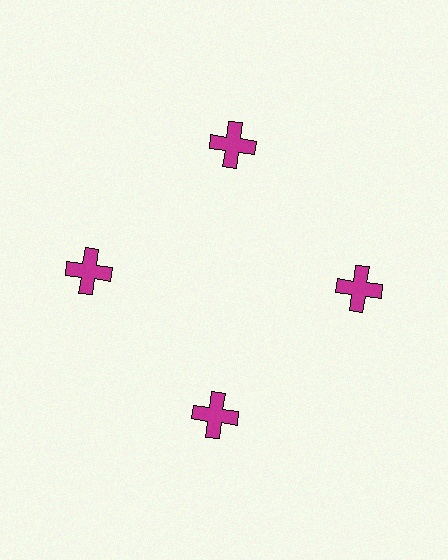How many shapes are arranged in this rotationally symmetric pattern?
There are 4 shapes, arranged in 4 groups of 1.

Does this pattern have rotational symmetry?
Yes, this pattern has 4-fold rotational symmetry. It looks the same after rotating 90 degrees around the center.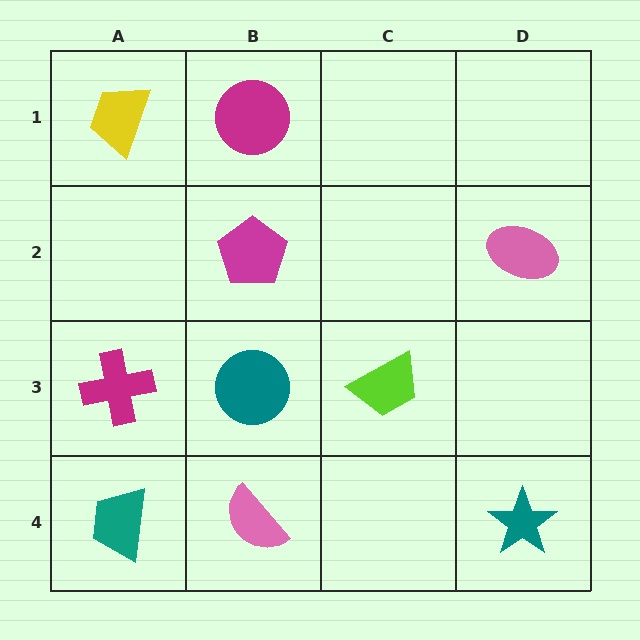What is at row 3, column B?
A teal circle.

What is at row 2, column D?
A pink ellipse.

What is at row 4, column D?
A teal star.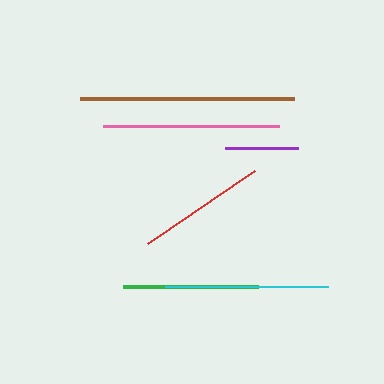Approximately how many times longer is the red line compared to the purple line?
The red line is approximately 1.8 times the length of the purple line.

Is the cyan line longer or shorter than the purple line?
The cyan line is longer than the purple line.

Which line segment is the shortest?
The purple line is the shortest at approximately 73 pixels.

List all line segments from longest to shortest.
From longest to shortest: brown, pink, cyan, green, red, purple.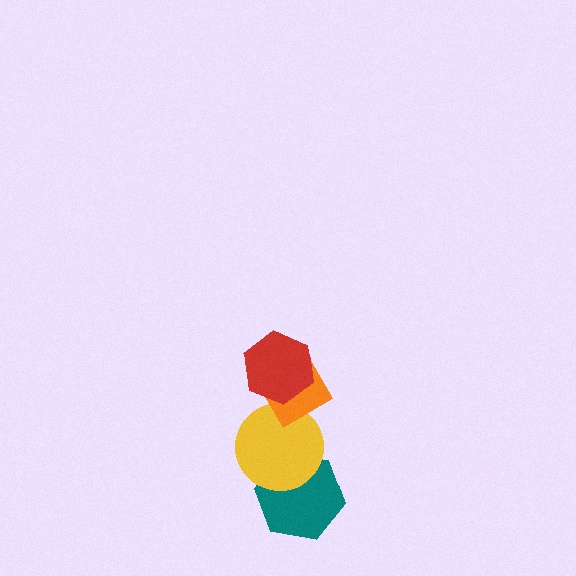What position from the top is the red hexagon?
The red hexagon is 1st from the top.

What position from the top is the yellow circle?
The yellow circle is 3rd from the top.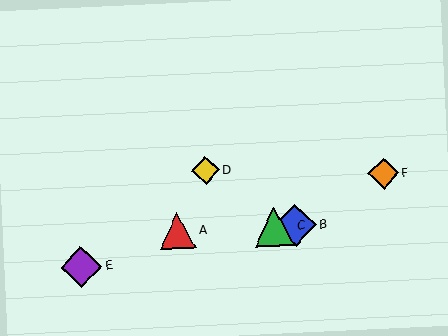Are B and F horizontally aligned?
No, B is at y≈226 and F is at y≈173.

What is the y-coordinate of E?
Object E is at y≈267.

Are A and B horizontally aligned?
Yes, both are at y≈231.